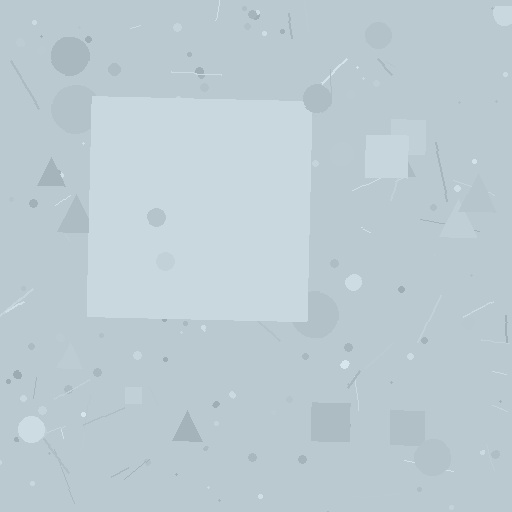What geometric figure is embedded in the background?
A square is embedded in the background.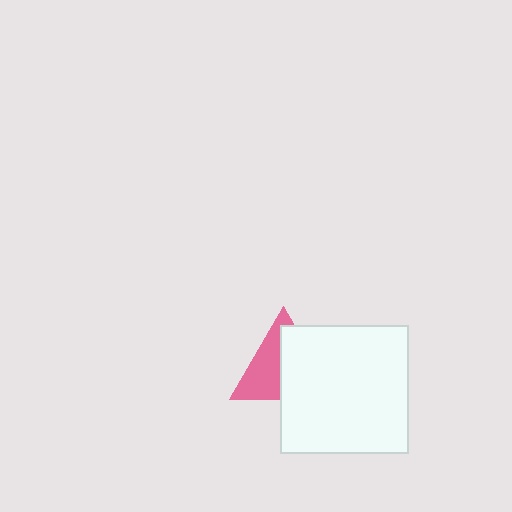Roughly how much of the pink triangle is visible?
About half of it is visible (roughly 46%).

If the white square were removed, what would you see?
You would see the complete pink triangle.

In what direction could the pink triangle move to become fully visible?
The pink triangle could move left. That would shift it out from behind the white square entirely.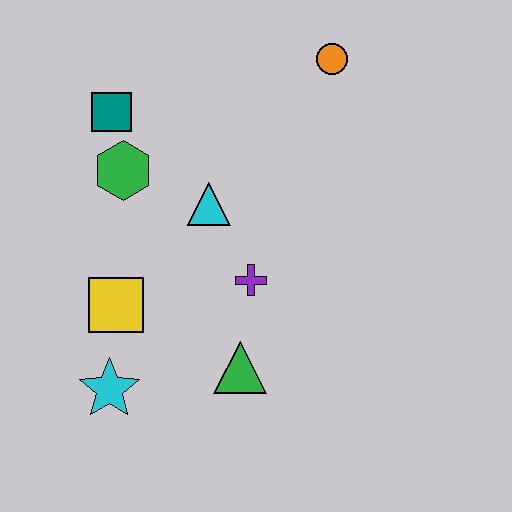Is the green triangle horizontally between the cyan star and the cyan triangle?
No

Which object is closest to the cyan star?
The yellow square is closest to the cyan star.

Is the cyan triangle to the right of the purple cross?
No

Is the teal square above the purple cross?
Yes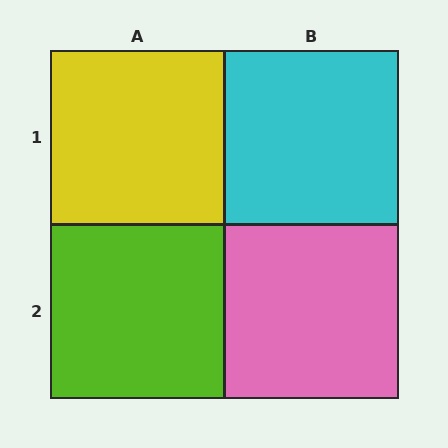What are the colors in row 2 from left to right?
Lime, pink.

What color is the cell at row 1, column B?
Cyan.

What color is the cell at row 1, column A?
Yellow.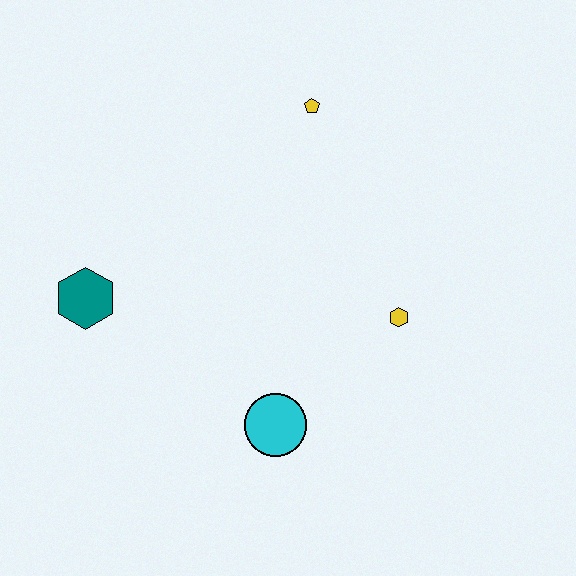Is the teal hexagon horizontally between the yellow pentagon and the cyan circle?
No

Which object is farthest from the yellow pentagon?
The cyan circle is farthest from the yellow pentagon.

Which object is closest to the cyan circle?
The yellow hexagon is closest to the cyan circle.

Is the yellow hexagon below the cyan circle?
No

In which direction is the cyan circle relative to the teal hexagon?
The cyan circle is to the right of the teal hexagon.